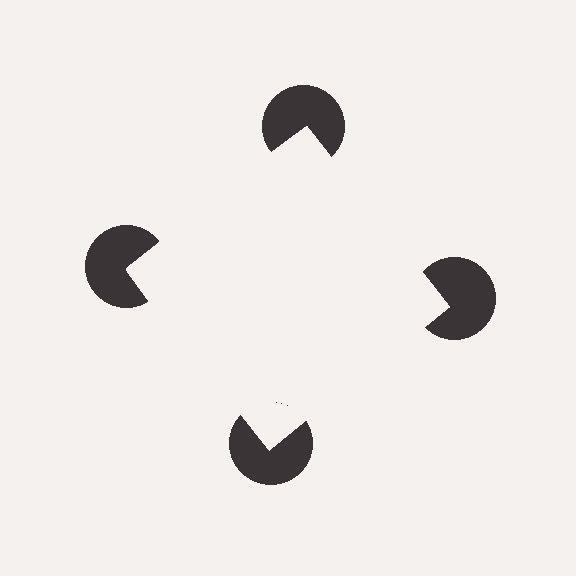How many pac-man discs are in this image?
There are 4 — one at each vertex of the illusory square.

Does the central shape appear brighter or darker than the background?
It typically appears slightly brighter than the background, even though no actual brightness change is drawn.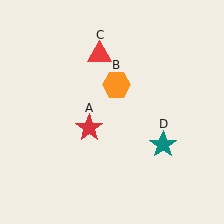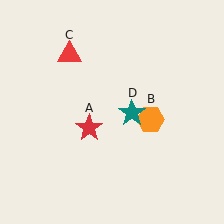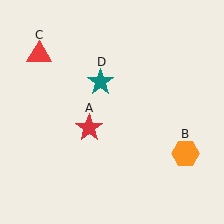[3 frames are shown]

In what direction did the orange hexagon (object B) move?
The orange hexagon (object B) moved down and to the right.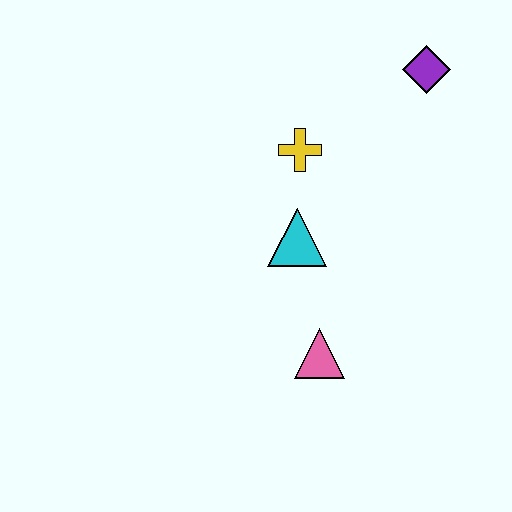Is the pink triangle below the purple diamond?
Yes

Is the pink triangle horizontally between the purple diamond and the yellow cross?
Yes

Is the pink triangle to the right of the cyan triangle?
Yes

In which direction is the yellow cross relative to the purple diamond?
The yellow cross is to the left of the purple diamond.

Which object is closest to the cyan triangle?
The yellow cross is closest to the cyan triangle.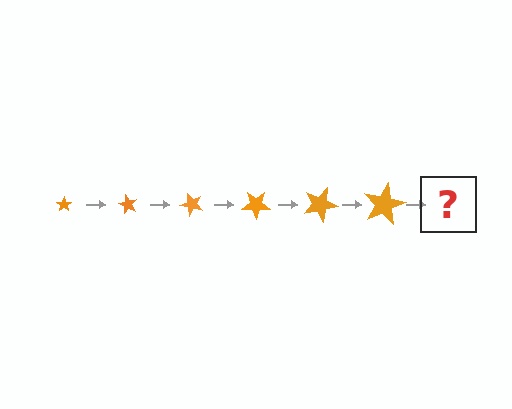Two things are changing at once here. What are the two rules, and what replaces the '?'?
The two rules are that the star grows larger each step and it rotates 60 degrees each step. The '?' should be a star, larger than the previous one and rotated 360 degrees from the start.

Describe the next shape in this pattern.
It should be a star, larger than the previous one and rotated 360 degrees from the start.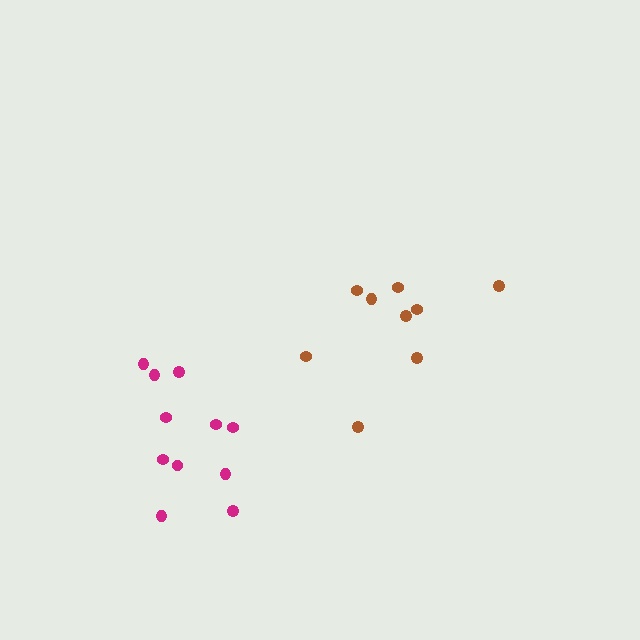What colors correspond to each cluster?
The clusters are colored: brown, magenta.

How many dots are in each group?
Group 1: 9 dots, Group 2: 11 dots (20 total).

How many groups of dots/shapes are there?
There are 2 groups.